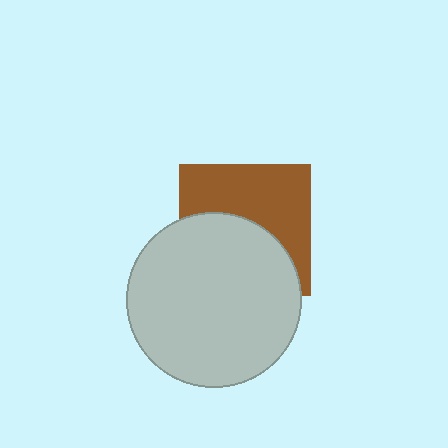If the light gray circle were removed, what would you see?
You would see the complete brown square.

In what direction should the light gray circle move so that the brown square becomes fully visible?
The light gray circle should move down. That is the shortest direction to clear the overlap and leave the brown square fully visible.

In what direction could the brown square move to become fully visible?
The brown square could move up. That would shift it out from behind the light gray circle entirely.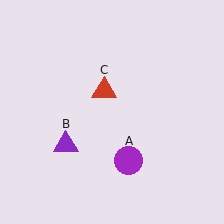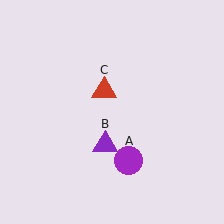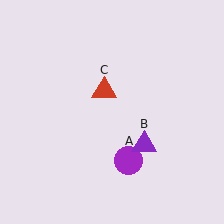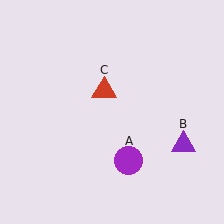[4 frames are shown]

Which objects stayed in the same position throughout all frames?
Purple circle (object A) and red triangle (object C) remained stationary.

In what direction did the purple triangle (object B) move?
The purple triangle (object B) moved right.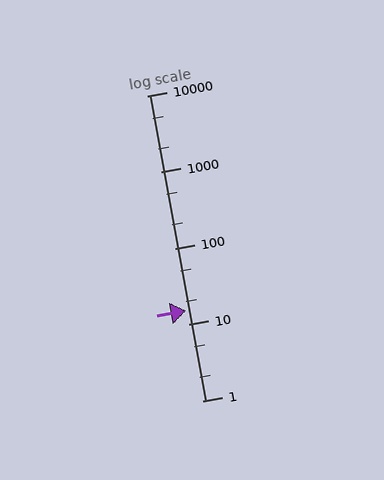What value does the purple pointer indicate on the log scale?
The pointer indicates approximately 15.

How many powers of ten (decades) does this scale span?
The scale spans 4 decades, from 1 to 10000.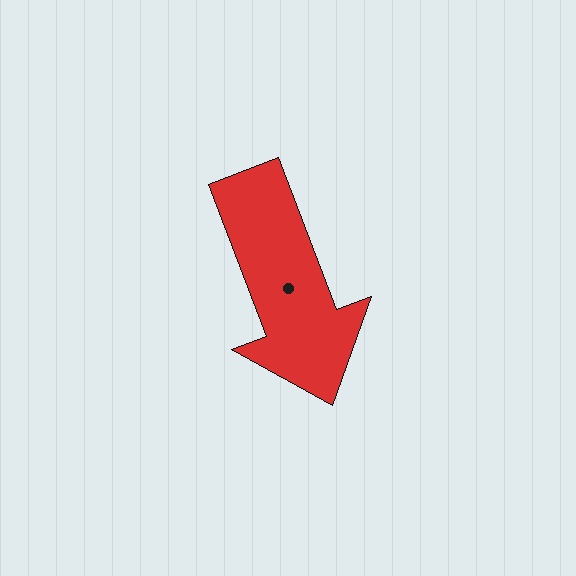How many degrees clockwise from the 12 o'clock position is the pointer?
Approximately 159 degrees.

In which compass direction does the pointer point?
South.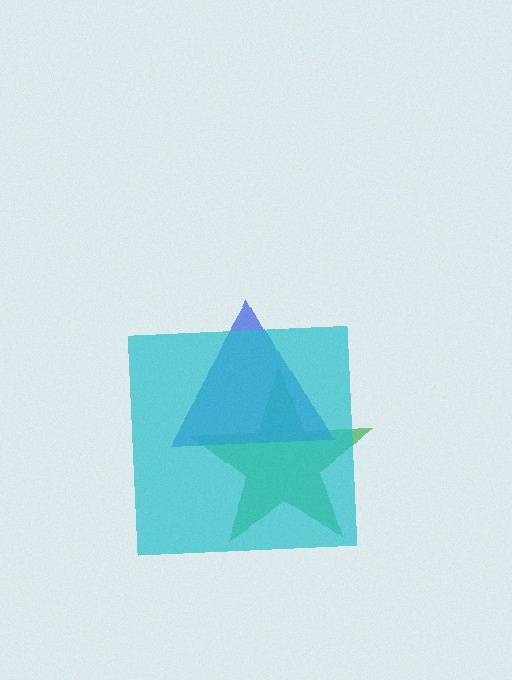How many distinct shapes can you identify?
There are 3 distinct shapes: a green star, a blue triangle, a cyan square.